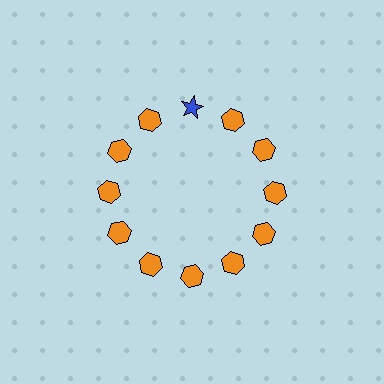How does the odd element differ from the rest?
It differs in both color (blue instead of orange) and shape (star instead of hexagon).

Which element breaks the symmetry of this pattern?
The blue star at roughly the 12 o'clock position breaks the symmetry. All other shapes are orange hexagons.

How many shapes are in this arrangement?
There are 12 shapes arranged in a ring pattern.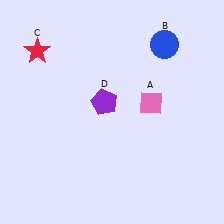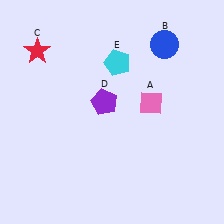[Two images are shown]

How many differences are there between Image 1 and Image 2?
There is 1 difference between the two images.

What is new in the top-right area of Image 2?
A cyan pentagon (E) was added in the top-right area of Image 2.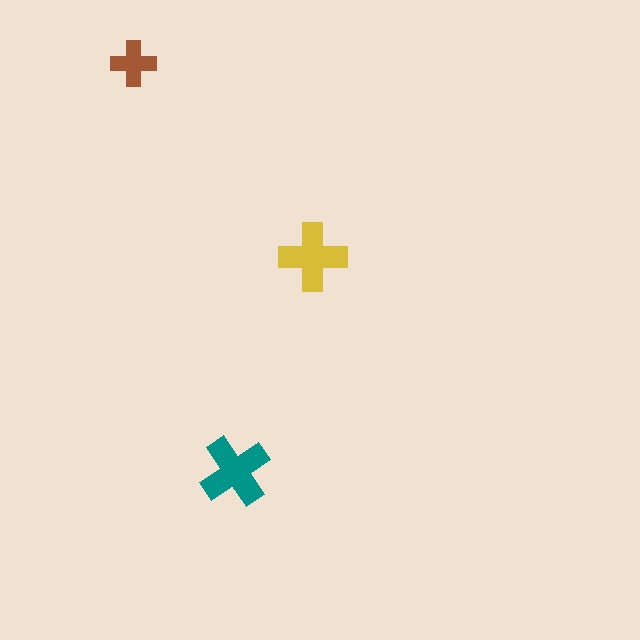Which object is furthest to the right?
The yellow cross is rightmost.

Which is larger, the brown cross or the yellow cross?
The yellow one.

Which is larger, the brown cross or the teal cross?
The teal one.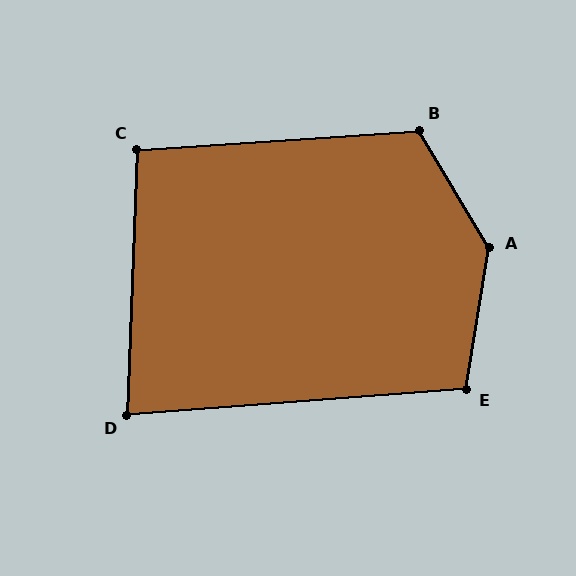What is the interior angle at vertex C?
Approximately 96 degrees (obtuse).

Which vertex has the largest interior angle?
A, at approximately 140 degrees.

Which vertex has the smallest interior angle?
D, at approximately 84 degrees.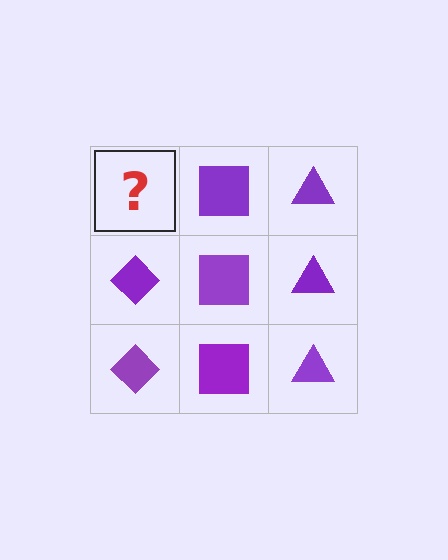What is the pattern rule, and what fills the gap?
The rule is that each column has a consistent shape. The gap should be filled with a purple diamond.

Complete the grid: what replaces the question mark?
The question mark should be replaced with a purple diamond.